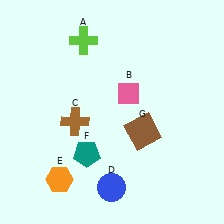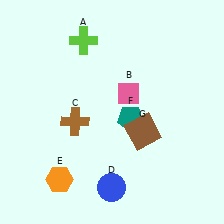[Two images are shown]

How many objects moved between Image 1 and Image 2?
1 object moved between the two images.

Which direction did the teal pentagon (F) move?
The teal pentagon (F) moved right.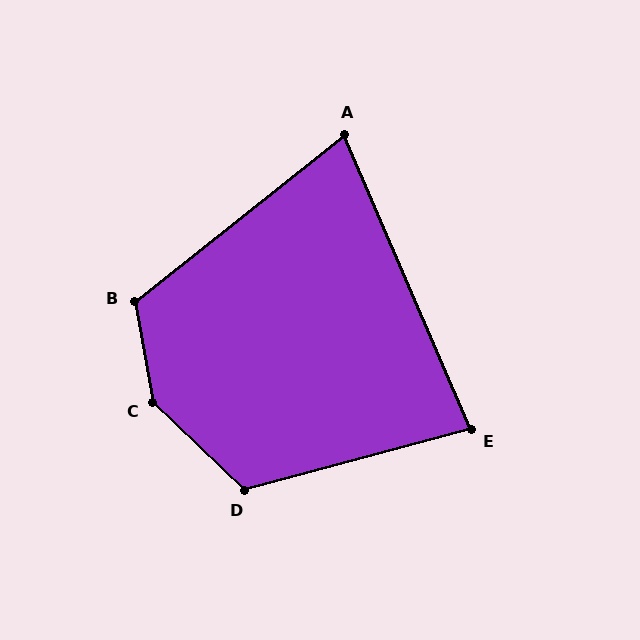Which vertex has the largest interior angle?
C, at approximately 144 degrees.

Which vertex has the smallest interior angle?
A, at approximately 75 degrees.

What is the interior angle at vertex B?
Approximately 118 degrees (obtuse).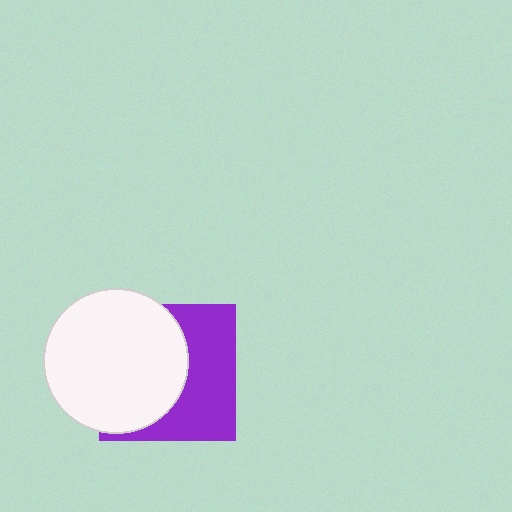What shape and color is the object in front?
The object in front is a white circle.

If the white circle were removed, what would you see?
You would see the complete purple square.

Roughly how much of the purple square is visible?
About half of it is visible (roughly 47%).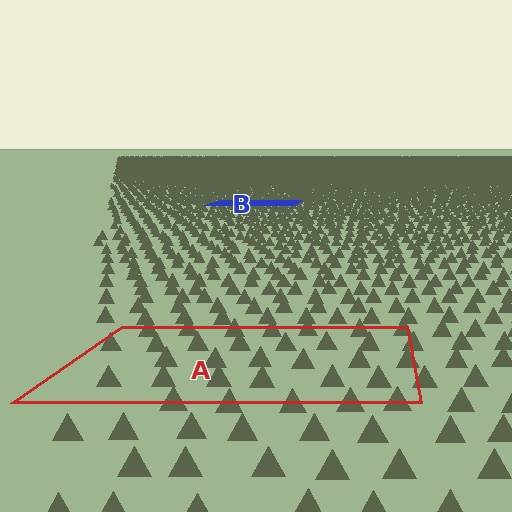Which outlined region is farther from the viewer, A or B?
Region B is farther from the viewer — the texture elements inside it appear smaller and more densely packed.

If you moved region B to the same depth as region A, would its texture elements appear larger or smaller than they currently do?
They would appear larger. At a closer depth, the same texture elements are projected at a bigger on-screen size.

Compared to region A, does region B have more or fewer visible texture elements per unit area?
Region B has more texture elements per unit area — they are packed more densely because it is farther away.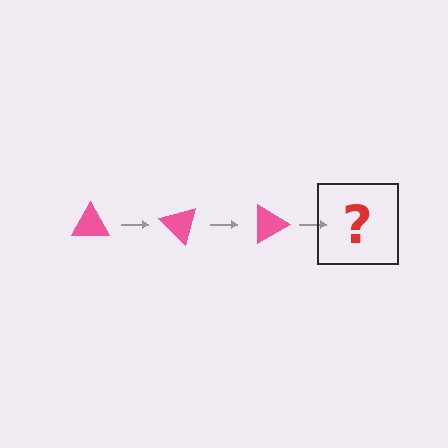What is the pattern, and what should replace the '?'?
The pattern is that the triangle rotates 45 degrees each step. The '?' should be a pink triangle rotated 135 degrees.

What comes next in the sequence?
The next element should be a pink triangle rotated 135 degrees.